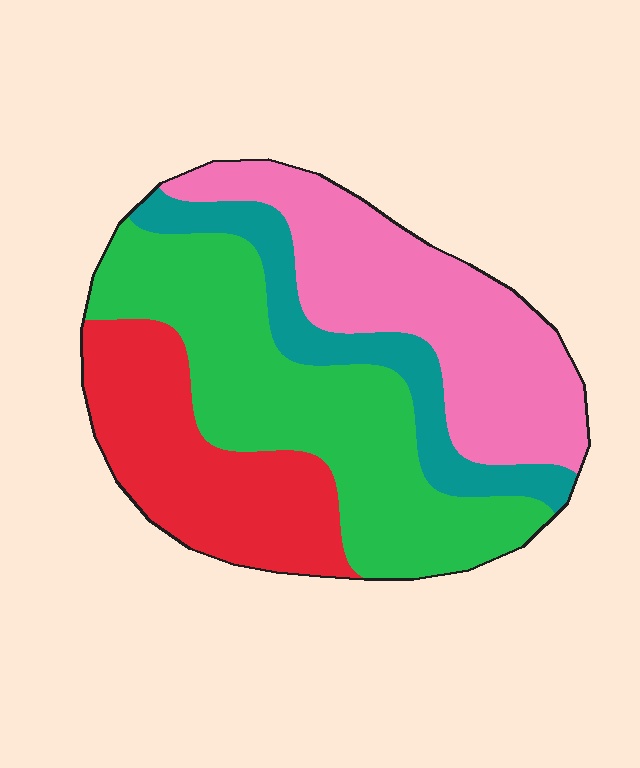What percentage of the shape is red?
Red covers roughly 25% of the shape.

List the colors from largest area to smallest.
From largest to smallest: green, pink, red, teal.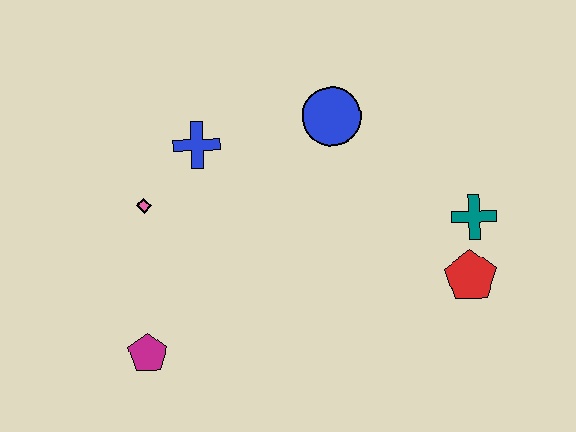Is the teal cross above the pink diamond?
No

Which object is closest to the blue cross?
The pink diamond is closest to the blue cross.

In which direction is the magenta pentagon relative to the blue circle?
The magenta pentagon is below the blue circle.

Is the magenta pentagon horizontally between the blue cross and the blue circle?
No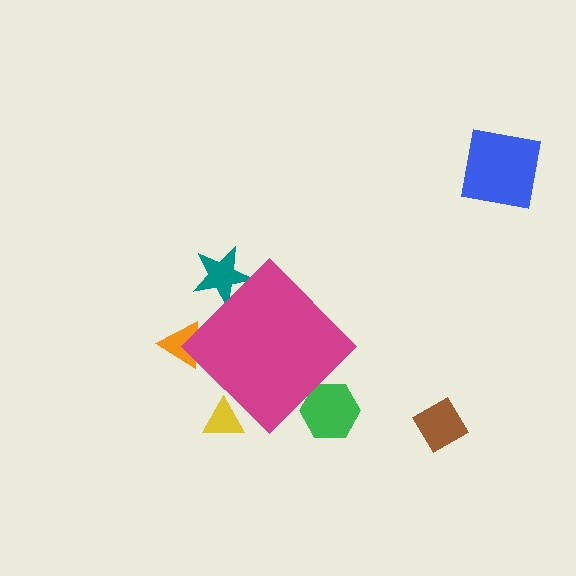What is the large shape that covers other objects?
A magenta diamond.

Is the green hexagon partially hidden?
Yes, the green hexagon is partially hidden behind the magenta diamond.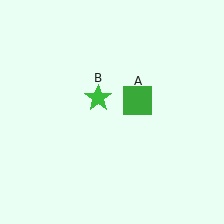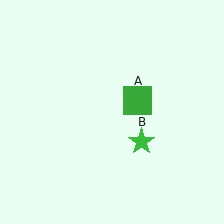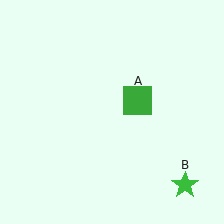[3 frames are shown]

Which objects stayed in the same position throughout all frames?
Green square (object A) remained stationary.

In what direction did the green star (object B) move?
The green star (object B) moved down and to the right.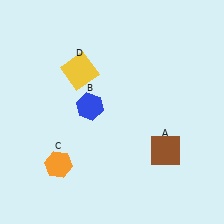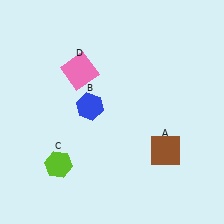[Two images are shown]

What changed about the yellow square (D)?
In Image 1, D is yellow. In Image 2, it changed to pink.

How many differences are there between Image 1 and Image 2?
There are 2 differences between the two images.